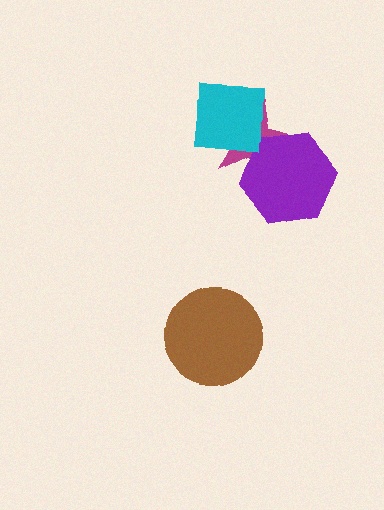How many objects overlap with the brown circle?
0 objects overlap with the brown circle.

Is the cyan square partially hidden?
No, no other shape covers it.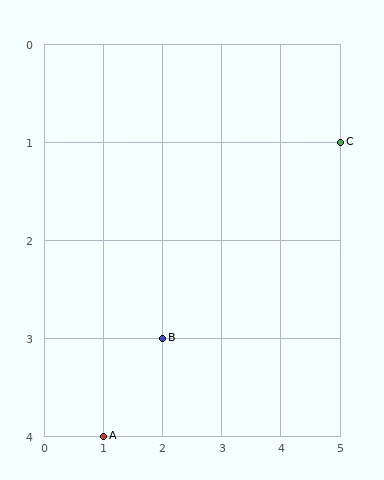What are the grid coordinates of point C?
Point C is at grid coordinates (5, 1).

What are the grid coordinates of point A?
Point A is at grid coordinates (1, 4).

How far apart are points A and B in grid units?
Points A and B are 1 column and 1 row apart (about 1.4 grid units diagonally).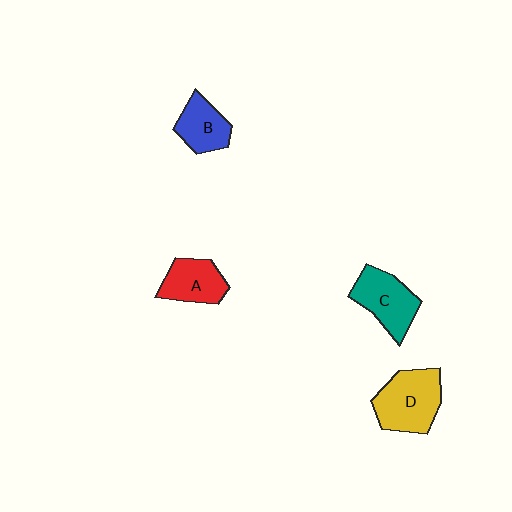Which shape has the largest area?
Shape D (yellow).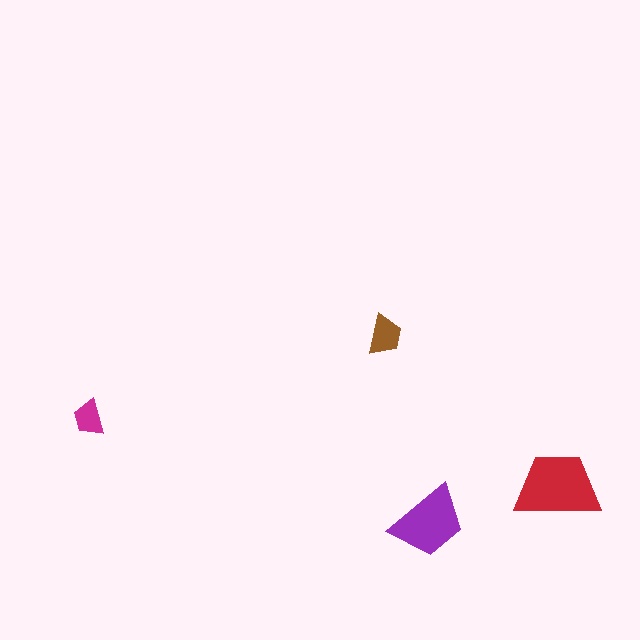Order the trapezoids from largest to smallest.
the red one, the purple one, the brown one, the magenta one.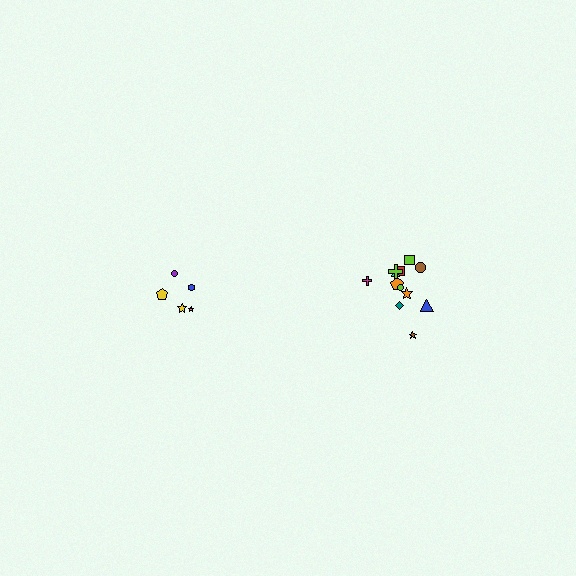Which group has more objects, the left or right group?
The right group.